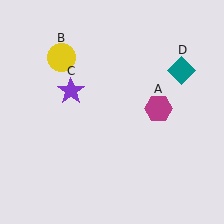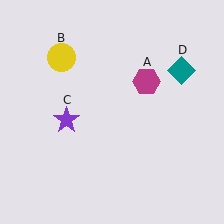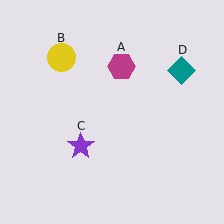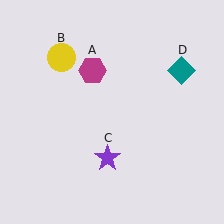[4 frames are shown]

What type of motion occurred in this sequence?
The magenta hexagon (object A), purple star (object C) rotated counterclockwise around the center of the scene.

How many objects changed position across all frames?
2 objects changed position: magenta hexagon (object A), purple star (object C).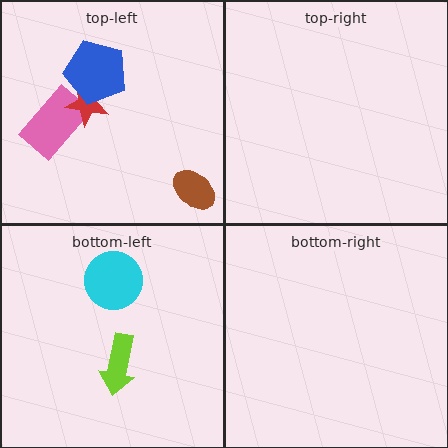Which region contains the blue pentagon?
The top-left region.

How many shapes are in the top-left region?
4.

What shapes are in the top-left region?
The pink rectangle, the red star, the brown ellipse, the blue pentagon.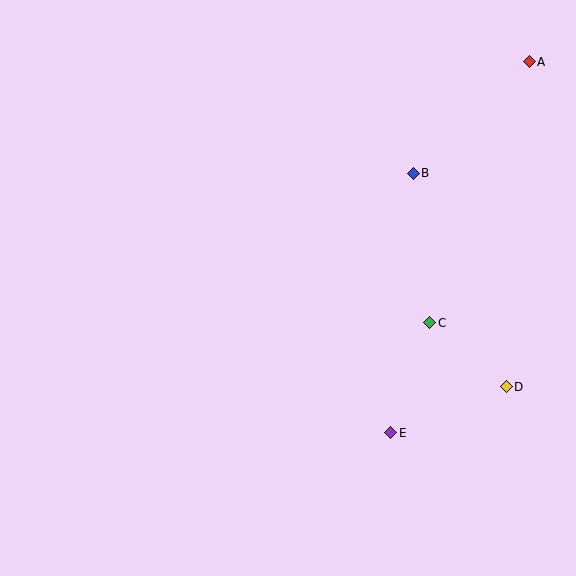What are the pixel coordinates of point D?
Point D is at (506, 387).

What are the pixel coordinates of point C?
Point C is at (430, 323).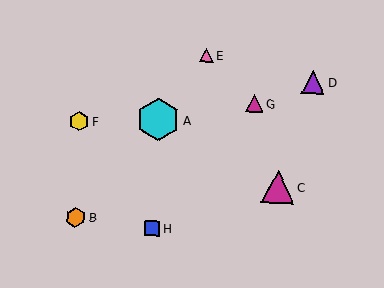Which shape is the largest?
The cyan hexagon (labeled A) is the largest.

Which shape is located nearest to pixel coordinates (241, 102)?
The magenta triangle (labeled G) at (254, 103) is nearest to that location.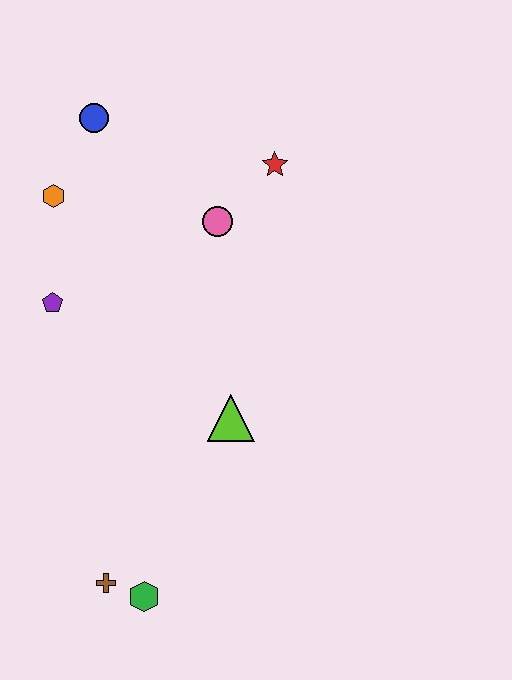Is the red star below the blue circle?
Yes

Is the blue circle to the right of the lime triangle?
No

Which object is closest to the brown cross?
The green hexagon is closest to the brown cross.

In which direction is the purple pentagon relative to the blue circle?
The purple pentagon is below the blue circle.